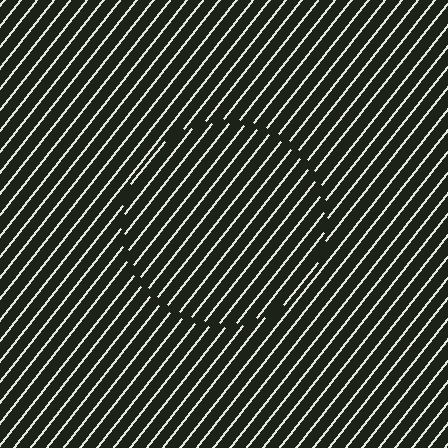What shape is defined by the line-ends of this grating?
An illusory circle. The interior of the shape contains the same grating, shifted by half a period — the contour is defined by the phase discontinuity where line-ends from the inner and outer gratings abut.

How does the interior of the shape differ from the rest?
The interior of the shape contains the same grating, shifted by half a period — the contour is defined by the phase discontinuity where line-ends from the inner and outer gratings abut.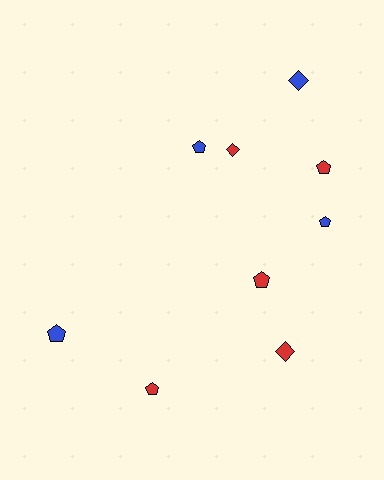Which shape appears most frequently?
Pentagon, with 6 objects.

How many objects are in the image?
There are 9 objects.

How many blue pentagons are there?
There are 3 blue pentagons.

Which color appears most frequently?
Red, with 5 objects.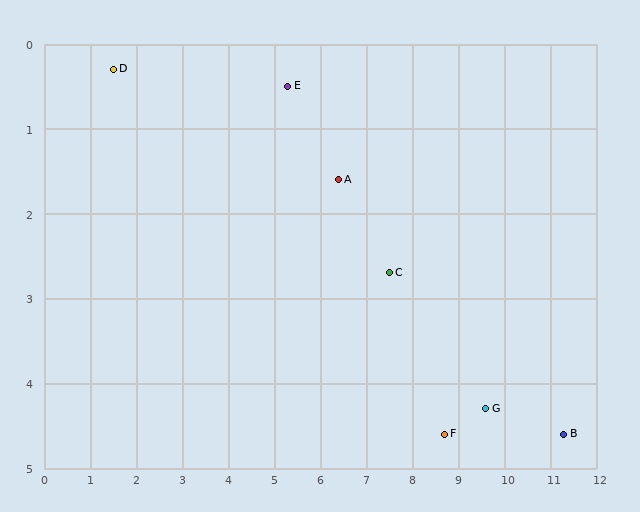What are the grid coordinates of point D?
Point D is at approximately (1.5, 0.3).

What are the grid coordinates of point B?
Point B is at approximately (11.3, 4.6).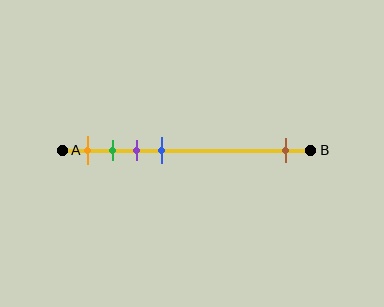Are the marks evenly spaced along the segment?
No, the marks are not evenly spaced.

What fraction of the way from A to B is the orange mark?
The orange mark is approximately 10% (0.1) of the way from A to B.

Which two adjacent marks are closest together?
The green and purple marks are the closest adjacent pair.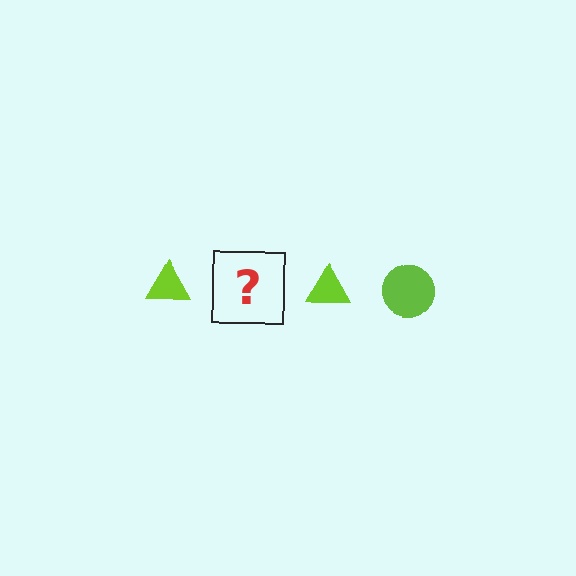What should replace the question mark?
The question mark should be replaced with a lime circle.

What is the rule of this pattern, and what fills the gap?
The rule is that the pattern cycles through triangle, circle shapes in lime. The gap should be filled with a lime circle.